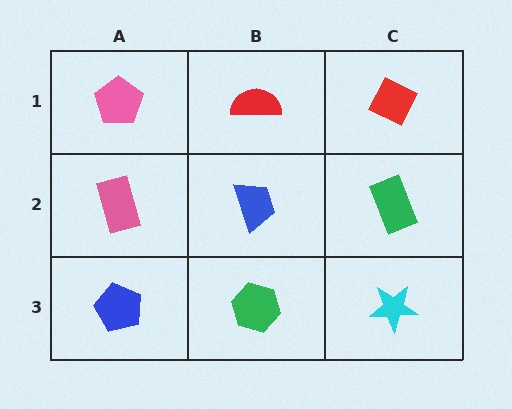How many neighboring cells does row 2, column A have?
3.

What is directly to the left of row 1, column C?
A red semicircle.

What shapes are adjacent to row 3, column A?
A pink rectangle (row 2, column A), a green hexagon (row 3, column B).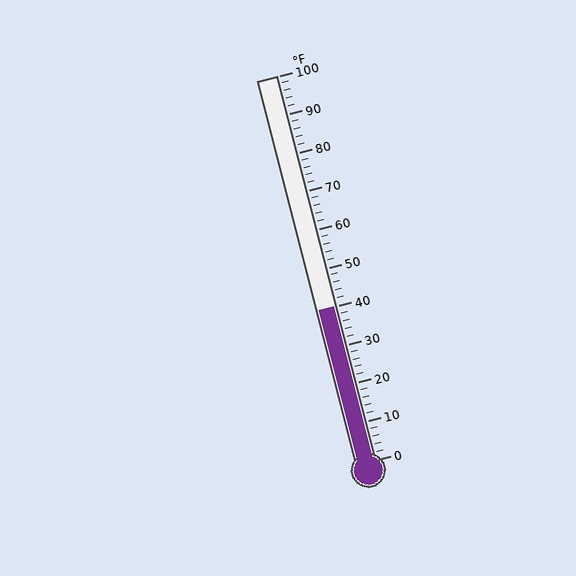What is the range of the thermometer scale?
The thermometer scale ranges from 0°F to 100°F.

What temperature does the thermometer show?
The thermometer shows approximately 40°F.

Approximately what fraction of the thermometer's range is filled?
The thermometer is filled to approximately 40% of its range.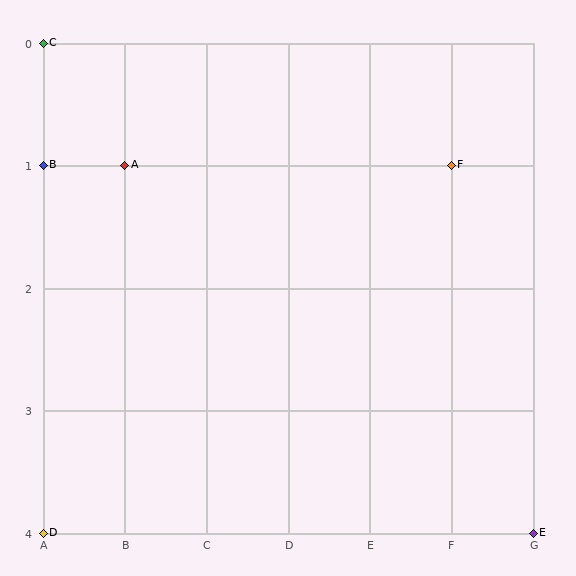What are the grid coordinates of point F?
Point F is at grid coordinates (F, 1).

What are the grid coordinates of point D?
Point D is at grid coordinates (A, 4).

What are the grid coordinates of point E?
Point E is at grid coordinates (G, 4).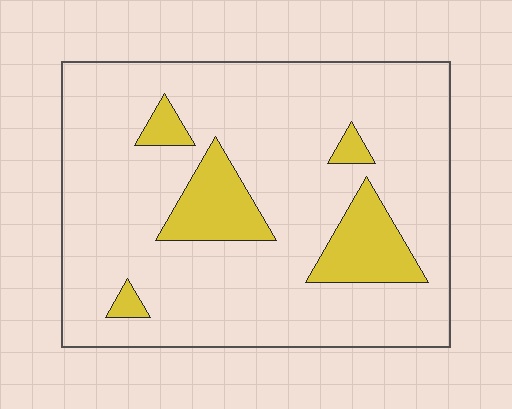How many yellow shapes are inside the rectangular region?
5.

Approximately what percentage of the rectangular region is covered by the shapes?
Approximately 15%.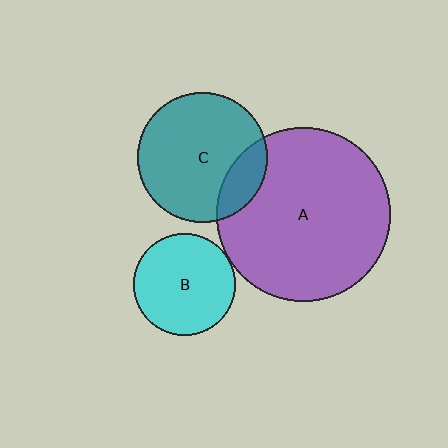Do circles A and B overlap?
Yes.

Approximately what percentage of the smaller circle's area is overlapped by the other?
Approximately 5%.